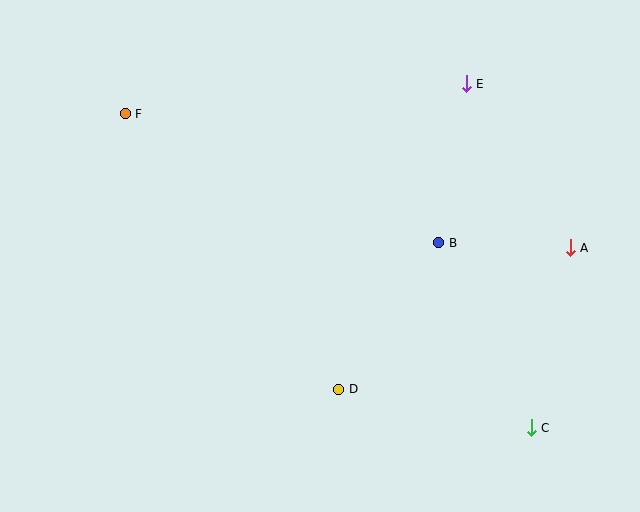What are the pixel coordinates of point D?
Point D is at (339, 389).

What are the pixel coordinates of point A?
Point A is at (570, 248).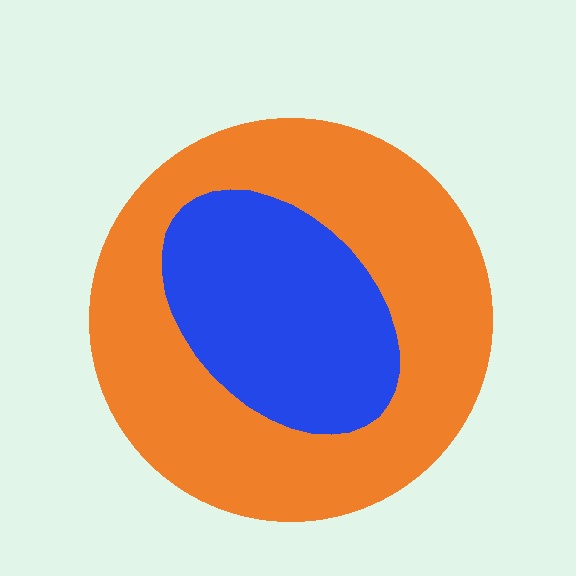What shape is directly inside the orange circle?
The blue ellipse.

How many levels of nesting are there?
2.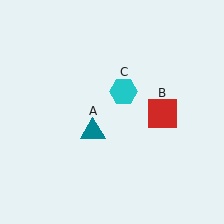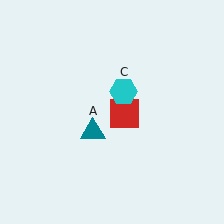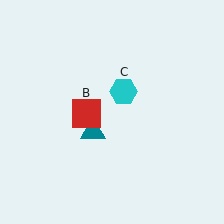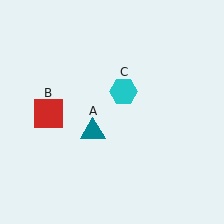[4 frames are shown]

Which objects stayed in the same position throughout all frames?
Teal triangle (object A) and cyan hexagon (object C) remained stationary.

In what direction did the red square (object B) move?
The red square (object B) moved left.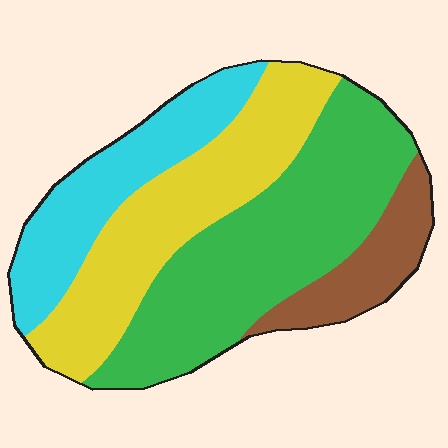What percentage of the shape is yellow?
Yellow covers around 30% of the shape.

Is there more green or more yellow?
Green.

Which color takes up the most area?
Green, at roughly 40%.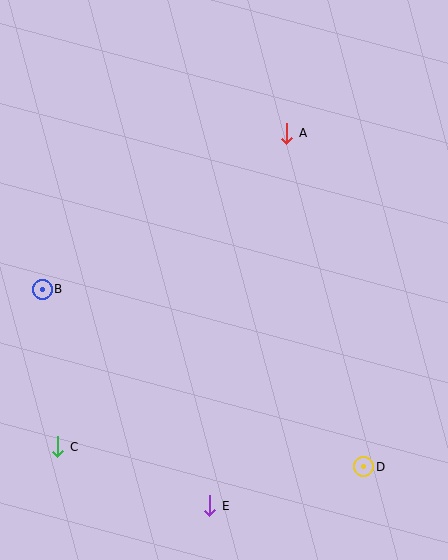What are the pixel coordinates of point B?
Point B is at (42, 289).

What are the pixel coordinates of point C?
Point C is at (58, 447).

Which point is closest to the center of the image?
Point A at (287, 133) is closest to the center.